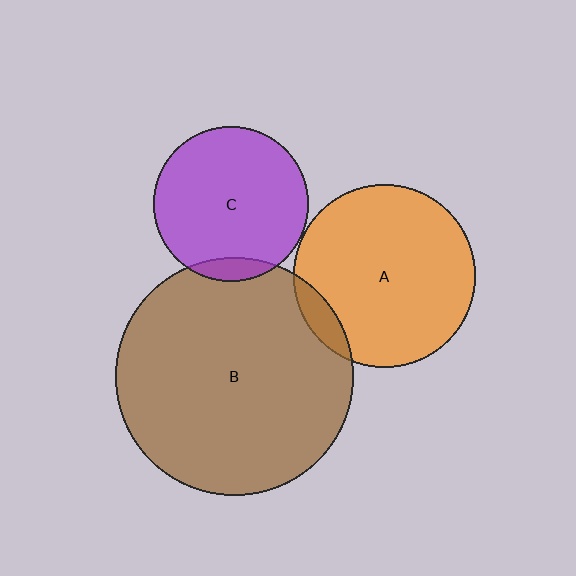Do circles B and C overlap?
Yes.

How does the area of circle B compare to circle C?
Approximately 2.4 times.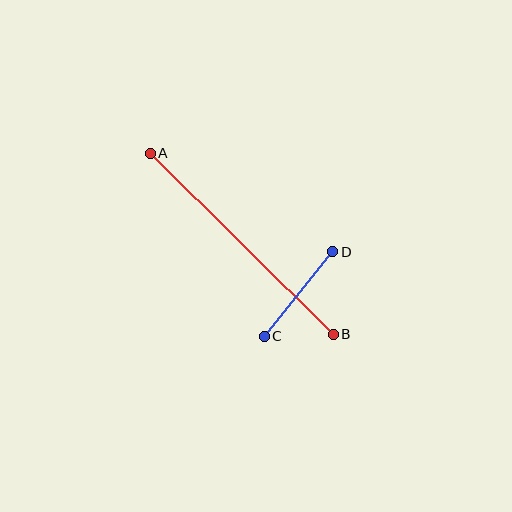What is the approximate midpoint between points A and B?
The midpoint is at approximately (242, 244) pixels.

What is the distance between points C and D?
The distance is approximately 109 pixels.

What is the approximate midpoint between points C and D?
The midpoint is at approximately (298, 294) pixels.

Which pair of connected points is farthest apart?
Points A and B are farthest apart.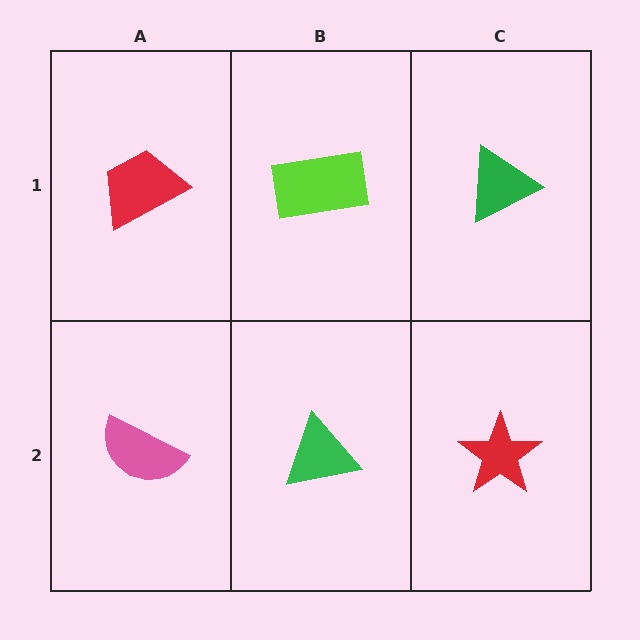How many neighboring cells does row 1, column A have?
2.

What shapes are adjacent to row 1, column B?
A green triangle (row 2, column B), a red trapezoid (row 1, column A), a green triangle (row 1, column C).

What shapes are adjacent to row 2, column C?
A green triangle (row 1, column C), a green triangle (row 2, column B).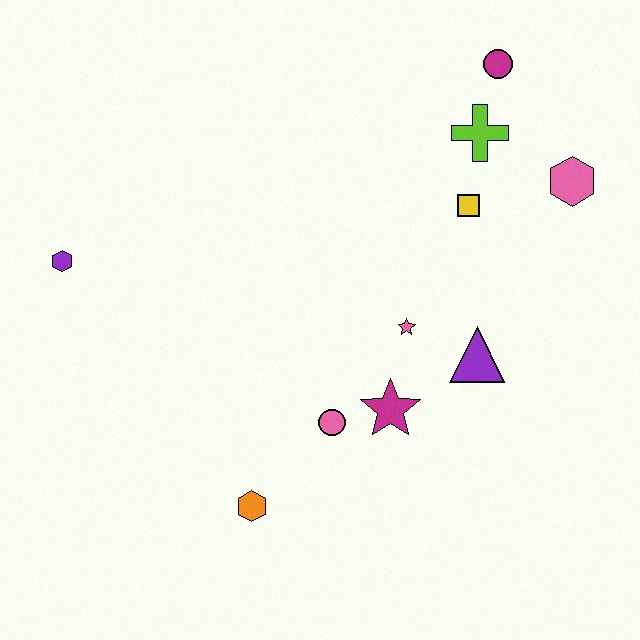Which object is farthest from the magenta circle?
The orange hexagon is farthest from the magenta circle.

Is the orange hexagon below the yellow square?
Yes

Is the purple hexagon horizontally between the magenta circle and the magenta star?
No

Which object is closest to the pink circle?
The magenta star is closest to the pink circle.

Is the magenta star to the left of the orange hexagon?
No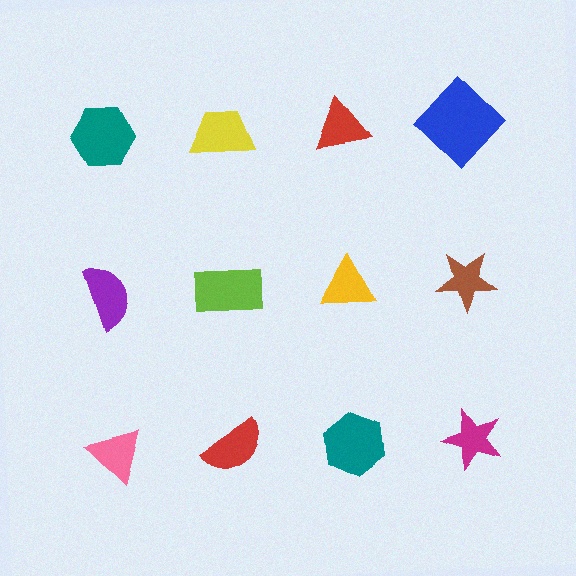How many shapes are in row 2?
4 shapes.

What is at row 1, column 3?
A red triangle.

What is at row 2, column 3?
A yellow triangle.